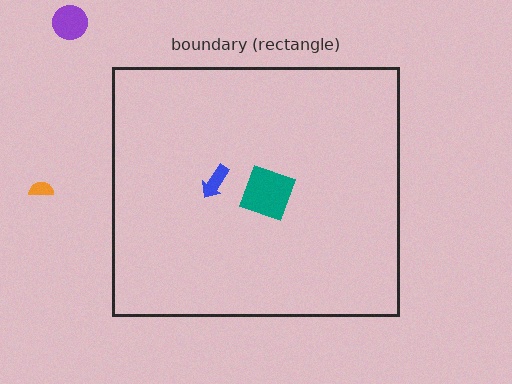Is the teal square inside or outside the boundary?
Inside.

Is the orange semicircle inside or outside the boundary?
Outside.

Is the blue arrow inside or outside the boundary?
Inside.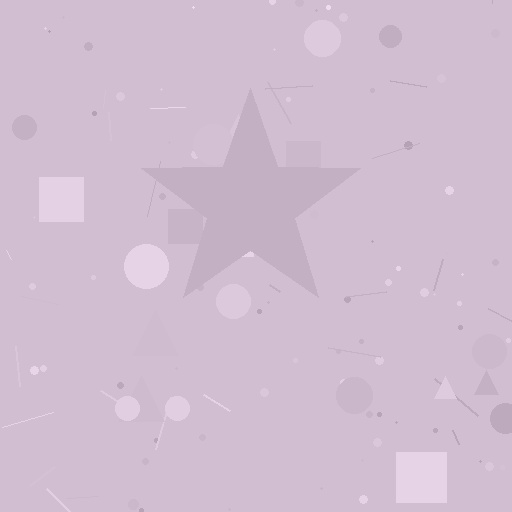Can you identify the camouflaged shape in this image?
The camouflaged shape is a star.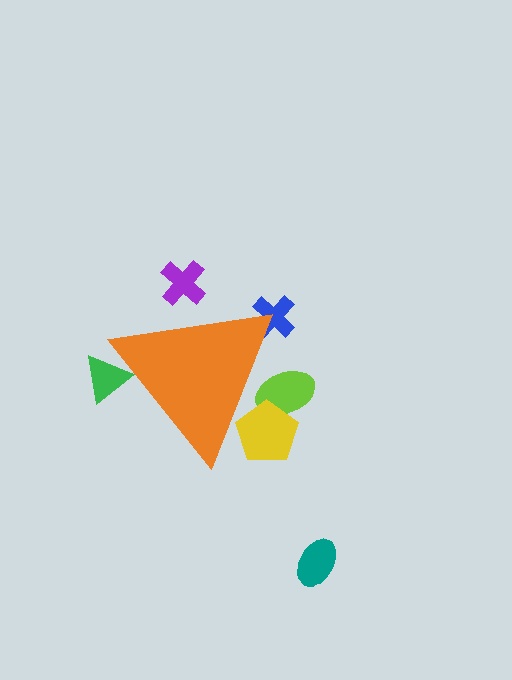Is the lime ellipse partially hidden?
Yes, the lime ellipse is partially hidden behind the orange triangle.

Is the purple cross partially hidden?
Yes, the purple cross is partially hidden behind the orange triangle.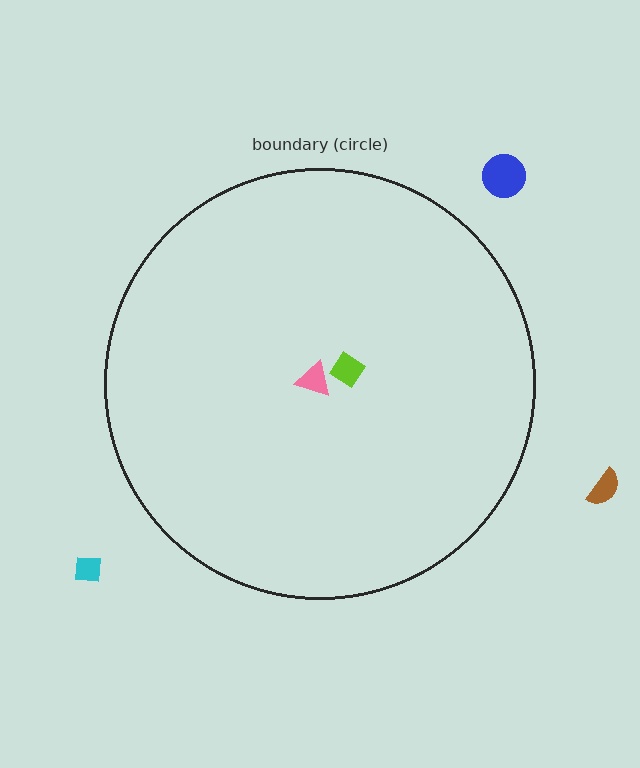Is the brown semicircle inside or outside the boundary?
Outside.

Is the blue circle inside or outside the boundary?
Outside.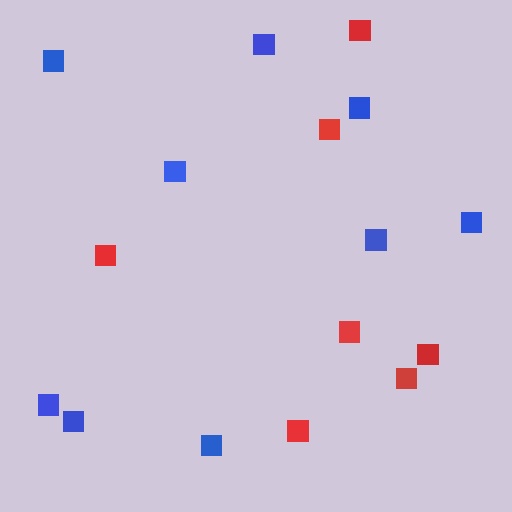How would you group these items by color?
There are 2 groups: one group of red squares (7) and one group of blue squares (9).